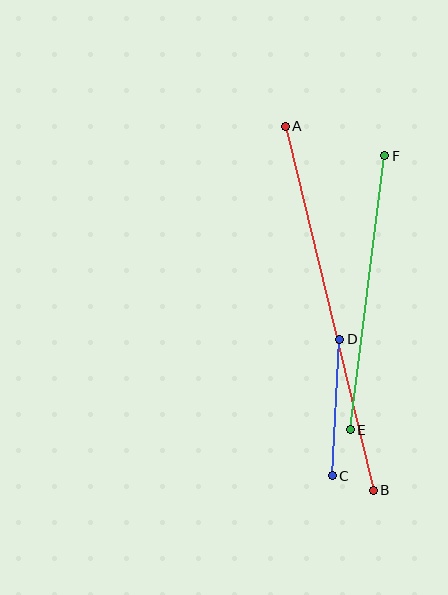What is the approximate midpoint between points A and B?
The midpoint is at approximately (329, 308) pixels.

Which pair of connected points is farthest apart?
Points A and B are farthest apart.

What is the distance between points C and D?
The distance is approximately 137 pixels.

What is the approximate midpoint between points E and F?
The midpoint is at approximately (368, 293) pixels.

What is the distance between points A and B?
The distance is approximately 375 pixels.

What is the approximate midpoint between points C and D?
The midpoint is at approximately (336, 407) pixels.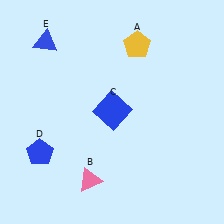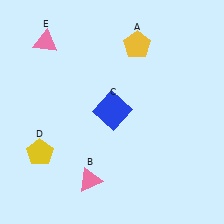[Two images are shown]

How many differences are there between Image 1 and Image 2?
There are 2 differences between the two images.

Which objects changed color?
D changed from blue to yellow. E changed from blue to pink.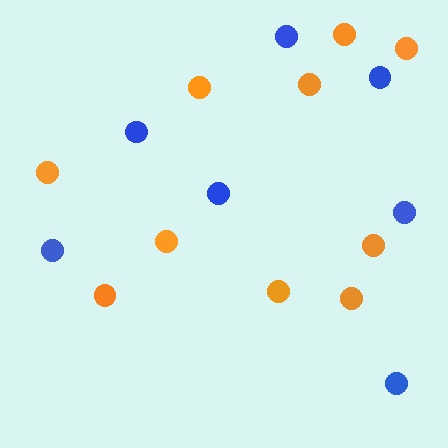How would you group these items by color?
There are 2 groups: one group of blue circles (7) and one group of orange circles (10).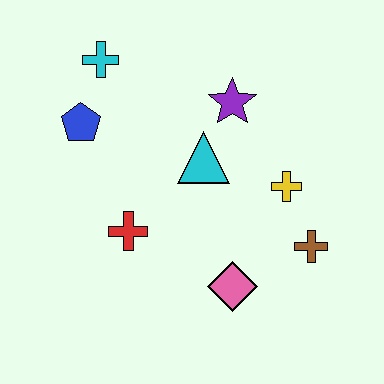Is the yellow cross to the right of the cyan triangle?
Yes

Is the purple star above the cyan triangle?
Yes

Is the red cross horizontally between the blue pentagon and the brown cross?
Yes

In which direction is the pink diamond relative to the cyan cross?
The pink diamond is below the cyan cross.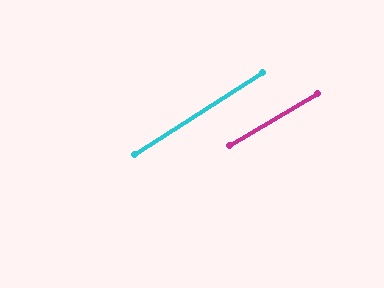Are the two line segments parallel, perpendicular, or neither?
Parallel — their directions differ by only 1.9°.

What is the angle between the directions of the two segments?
Approximately 2 degrees.